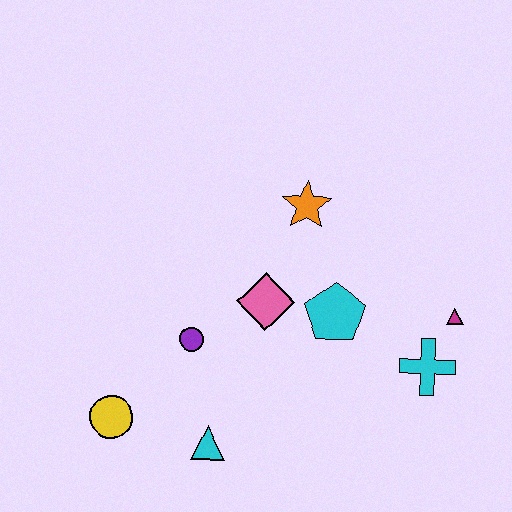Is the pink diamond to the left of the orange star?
Yes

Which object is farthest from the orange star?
The yellow circle is farthest from the orange star.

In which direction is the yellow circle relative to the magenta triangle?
The yellow circle is to the left of the magenta triangle.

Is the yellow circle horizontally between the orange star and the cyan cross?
No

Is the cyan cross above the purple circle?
No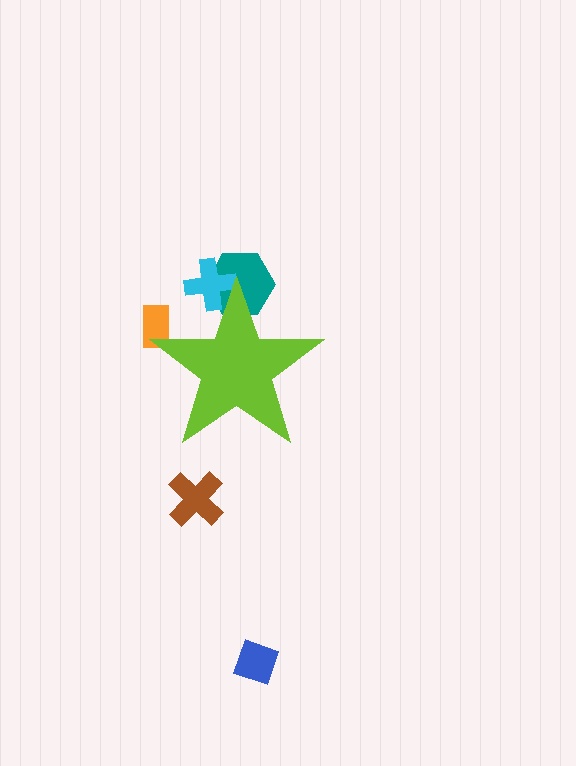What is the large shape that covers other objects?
A lime star.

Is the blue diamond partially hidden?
No, the blue diamond is fully visible.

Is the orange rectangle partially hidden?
Yes, the orange rectangle is partially hidden behind the lime star.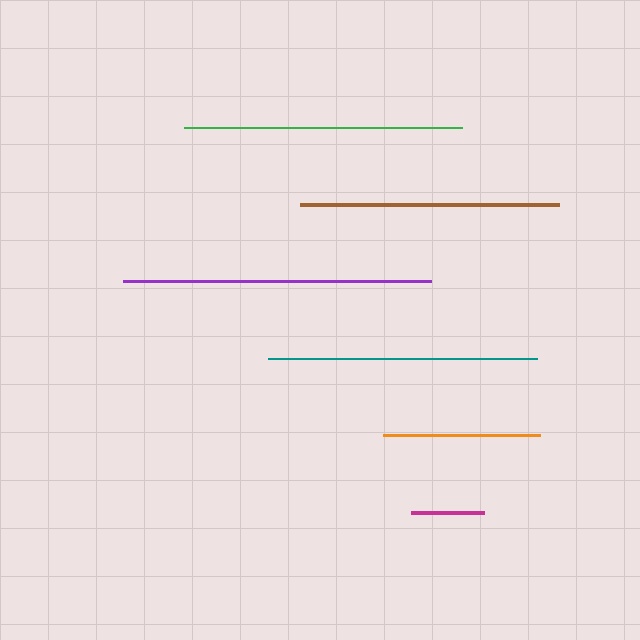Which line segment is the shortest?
The magenta line is the shortest at approximately 73 pixels.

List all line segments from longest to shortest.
From longest to shortest: purple, green, teal, brown, orange, magenta.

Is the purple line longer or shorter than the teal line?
The purple line is longer than the teal line.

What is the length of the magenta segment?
The magenta segment is approximately 73 pixels long.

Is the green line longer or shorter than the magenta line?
The green line is longer than the magenta line.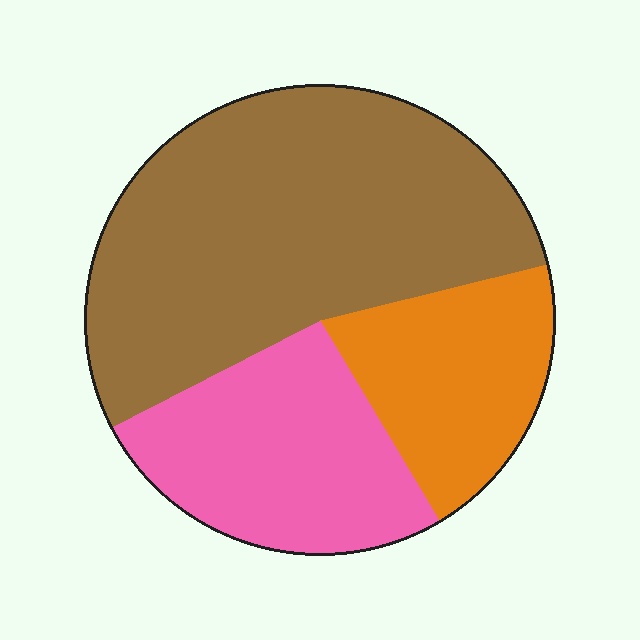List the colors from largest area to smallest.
From largest to smallest: brown, pink, orange.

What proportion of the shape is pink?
Pink covers 26% of the shape.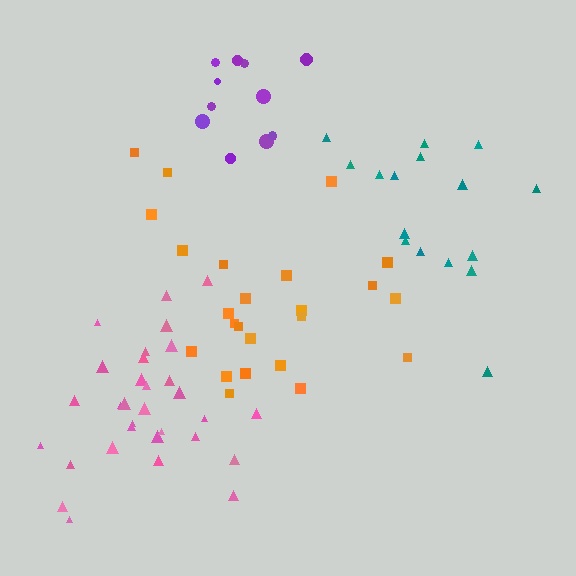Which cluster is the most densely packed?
Purple.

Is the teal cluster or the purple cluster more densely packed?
Purple.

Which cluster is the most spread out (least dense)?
Teal.